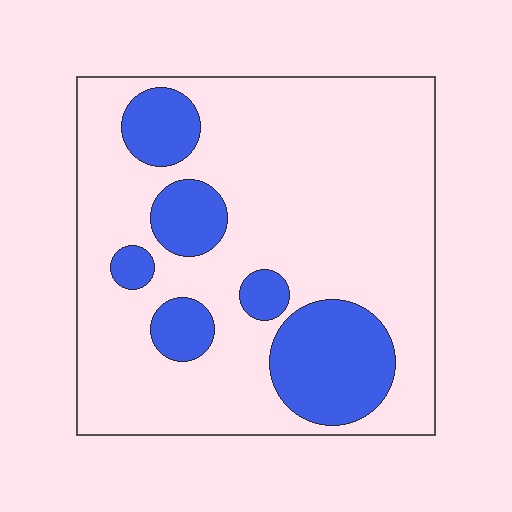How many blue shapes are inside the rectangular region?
6.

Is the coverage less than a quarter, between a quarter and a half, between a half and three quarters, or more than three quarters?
Less than a quarter.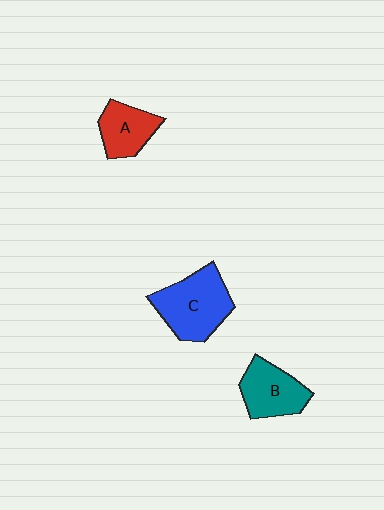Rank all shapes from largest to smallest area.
From largest to smallest: C (blue), B (teal), A (red).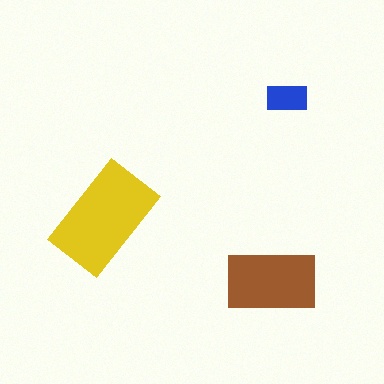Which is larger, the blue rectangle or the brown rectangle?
The brown one.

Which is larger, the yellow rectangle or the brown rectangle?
The yellow one.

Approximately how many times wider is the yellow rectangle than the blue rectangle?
About 2.5 times wider.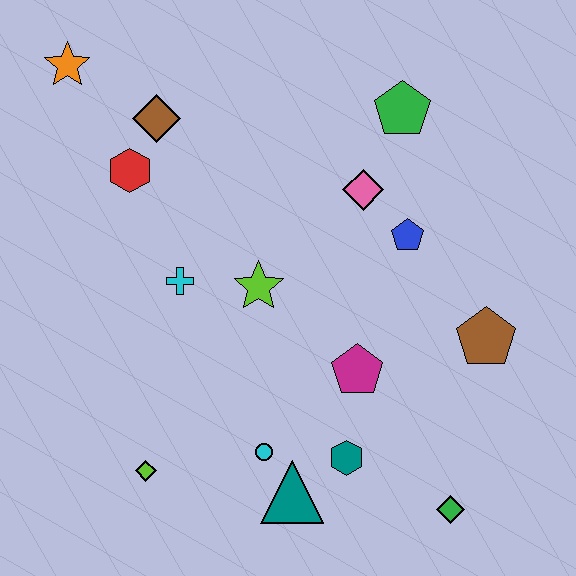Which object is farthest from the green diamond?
The orange star is farthest from the green diamond.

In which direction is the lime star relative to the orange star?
The lime star is below the orange star.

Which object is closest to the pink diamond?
The blue pentagon is closest to the pink diamond.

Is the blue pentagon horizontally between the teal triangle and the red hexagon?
No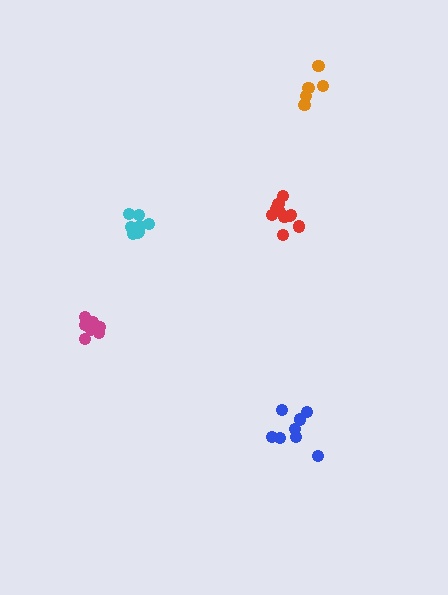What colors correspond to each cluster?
The clusters are colored: cyan, blue, magenta, red, orange.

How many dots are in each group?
Group 1: 9 dots, Group 2: 8 dots, Group 3: 10 dots, Group 4: 10 dots, Group 5: 5 dots (42 total).